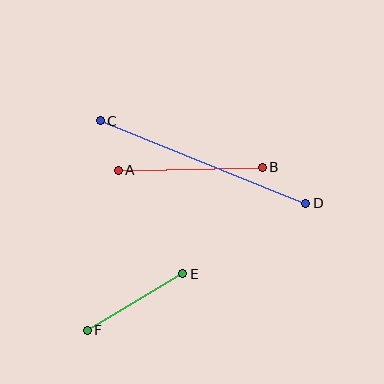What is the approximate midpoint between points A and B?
The midpoint is at approximately (190, 169) pixels.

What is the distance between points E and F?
The distance is approximately 111 pixels.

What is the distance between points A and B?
The distance is approximately 144 pixels.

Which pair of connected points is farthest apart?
Points C and D are farthest apart.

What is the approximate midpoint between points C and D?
The midpoint is at approximately (203, 162) pixels.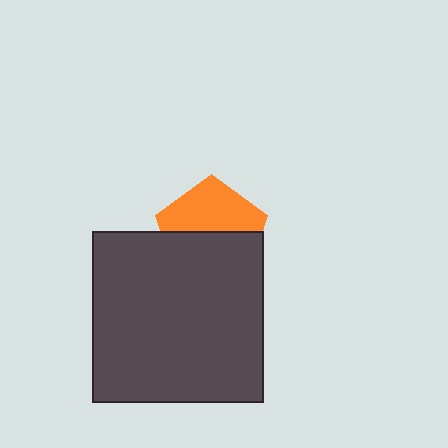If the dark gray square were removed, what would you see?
You would see the complete orange pentagon.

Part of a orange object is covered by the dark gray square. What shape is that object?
It is a pentagon.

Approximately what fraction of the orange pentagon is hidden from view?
Roughly 51% of the orange pentagon is hidden behind the dark gray square.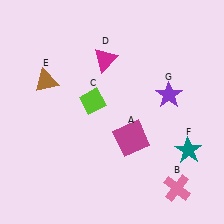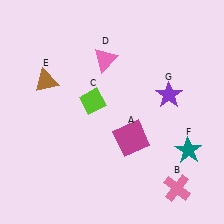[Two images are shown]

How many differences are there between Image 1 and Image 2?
There is 1 difference between the two images.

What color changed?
The triangle (D) changed from magenta in Image 1 to pink in Image 2.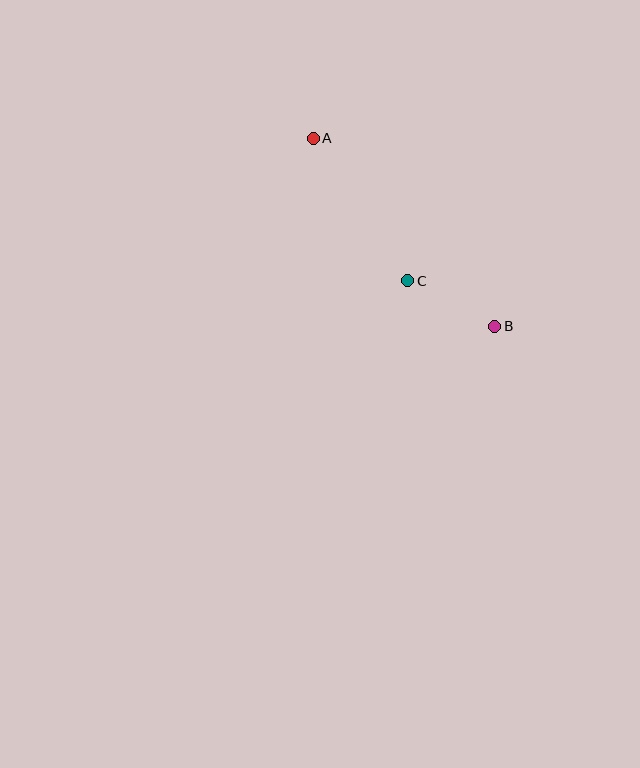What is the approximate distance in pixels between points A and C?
The distance between A and C is approximately 171 pixels.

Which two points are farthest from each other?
Points A and B are farthest from each other.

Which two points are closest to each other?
Points B and C are closest to each other.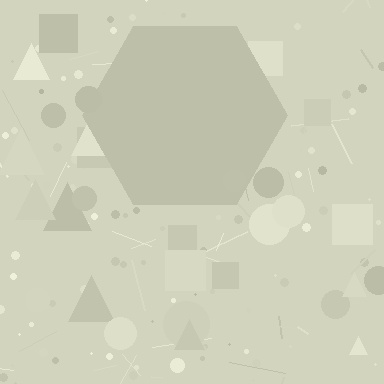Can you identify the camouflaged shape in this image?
The camouflaged shape is a hexagon.